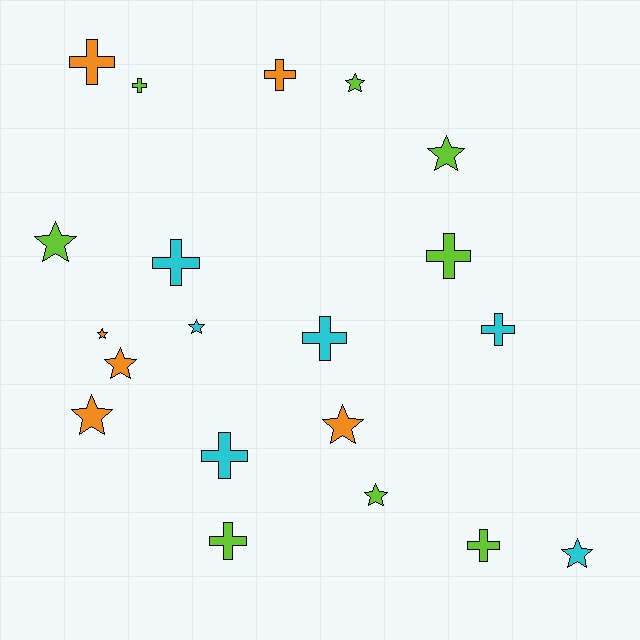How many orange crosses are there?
There are 2 orange crosses.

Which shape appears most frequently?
Star, with 10 objects.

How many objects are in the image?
There are 20 objects.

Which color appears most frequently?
Lime, with 8 objects.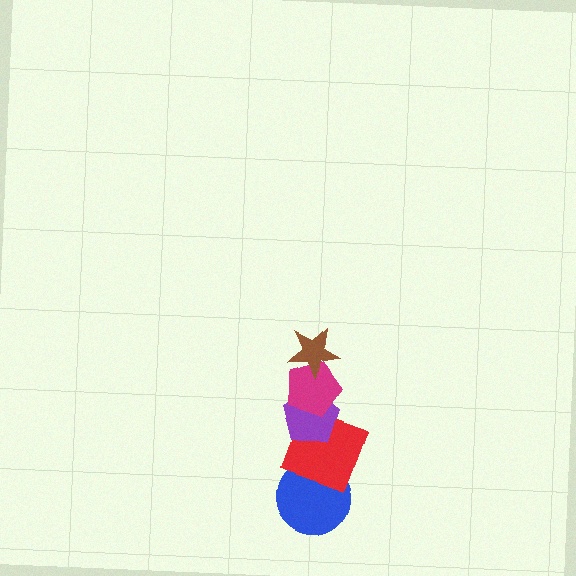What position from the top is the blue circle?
The blue circle is 5th from the top.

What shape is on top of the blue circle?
The red square is on top of the blue circle.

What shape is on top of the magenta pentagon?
The brown star is on top of the magenta pentagon.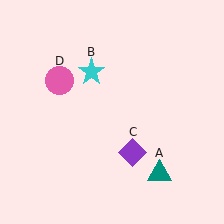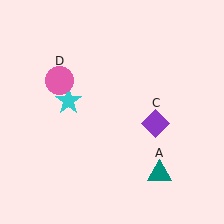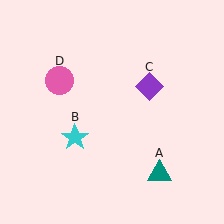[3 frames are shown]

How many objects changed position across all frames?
2 objects changed position: cyan star (object B), purple diamond (object C).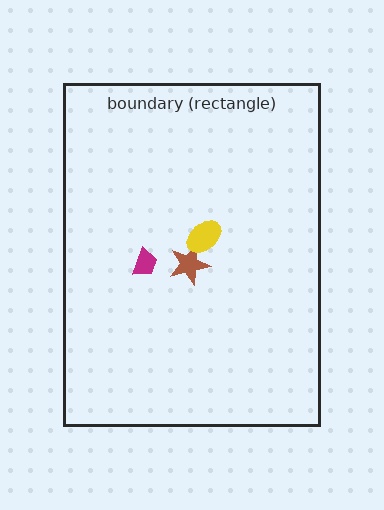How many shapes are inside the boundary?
3 inside, 0 outside.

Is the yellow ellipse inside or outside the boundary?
Inside.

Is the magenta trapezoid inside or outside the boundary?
Inside.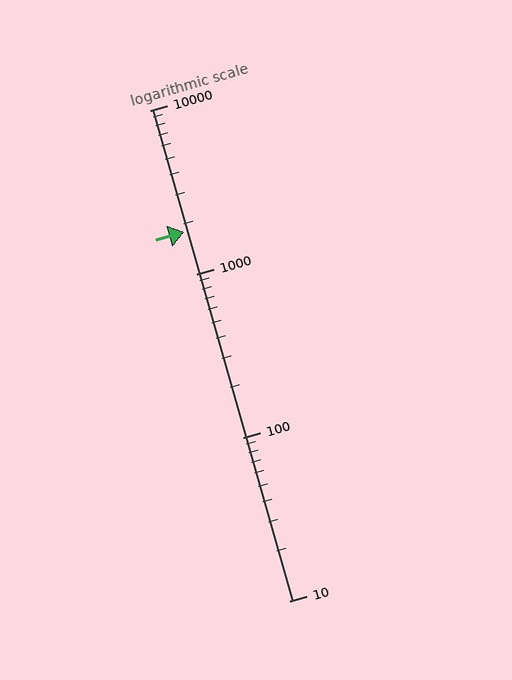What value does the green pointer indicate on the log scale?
The pointer indicates approximately 1800.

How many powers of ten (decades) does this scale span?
The scale spans 3 decades, from 10 to 10000.